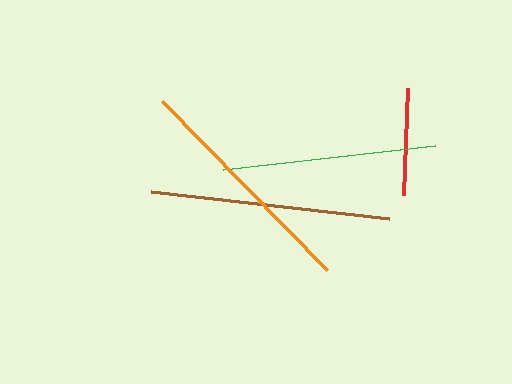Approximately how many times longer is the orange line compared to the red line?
The orange line is approximately 2.2 times the length of the red line.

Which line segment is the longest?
The brown line is the longest at approximately 240 pixels.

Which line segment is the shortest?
The red line is the shortest at approximately 107 pixels.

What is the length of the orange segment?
The orange segment is approximately 237 pixels long.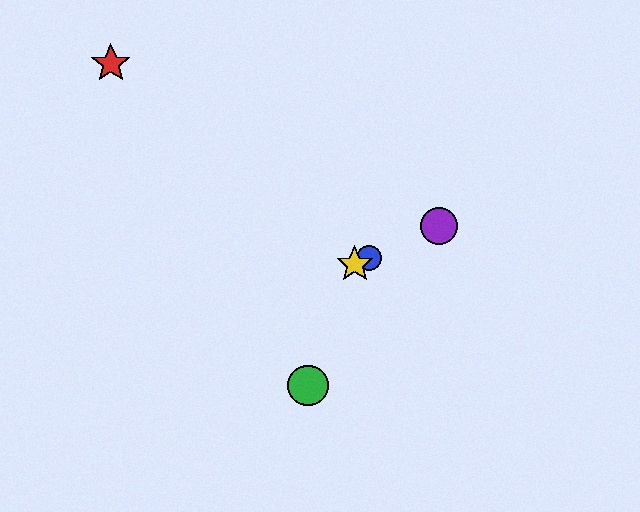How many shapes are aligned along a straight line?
3 shapes (the blue circle, the yellow star, the purple circle) are aligned along a straight line.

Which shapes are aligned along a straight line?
The blue circle, the yellow star, the purple circle are aligned along a straight line.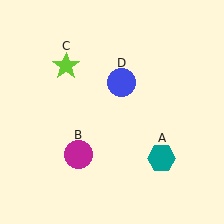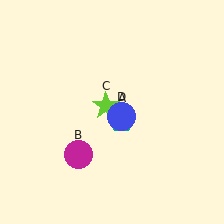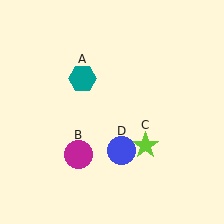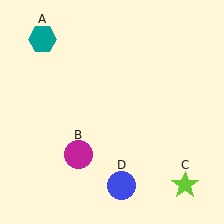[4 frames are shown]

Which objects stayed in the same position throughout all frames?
Magenta circle (object B) remained stationary.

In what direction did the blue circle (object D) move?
The blue circle (object D) moved down.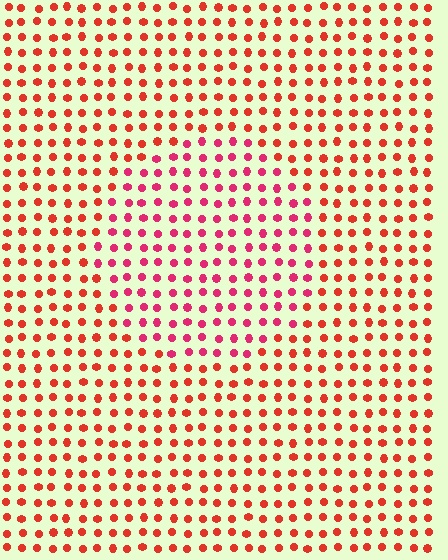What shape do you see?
I see a circle.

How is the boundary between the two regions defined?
The boundary is defined purely by a slight shift in hue (about 28 degrees). Spacing, size, and orientation are identical on both sides.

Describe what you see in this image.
The image is filled with small red elements in a uniform arrangement. A circle-shaped region is visible where the elements are tinted to a slightly different hue, forming a subtle color boundary.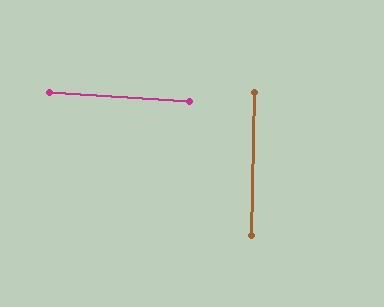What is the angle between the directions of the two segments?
Approximately 88 degrees.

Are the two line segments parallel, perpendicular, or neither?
Perpendicular — they meet at approximately 88°.